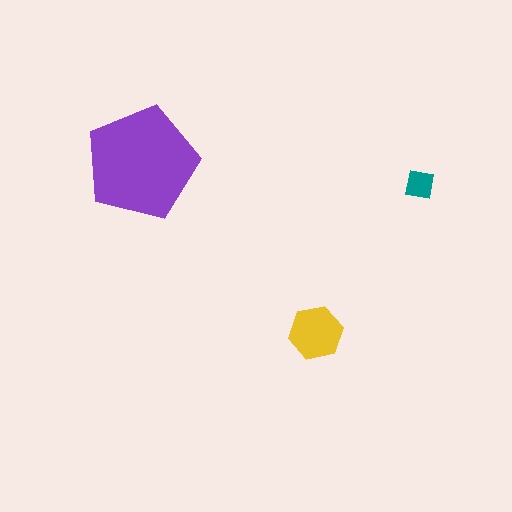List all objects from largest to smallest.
The purple pentagon, the yellow hexagon, the teal square.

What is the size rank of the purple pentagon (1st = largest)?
1st.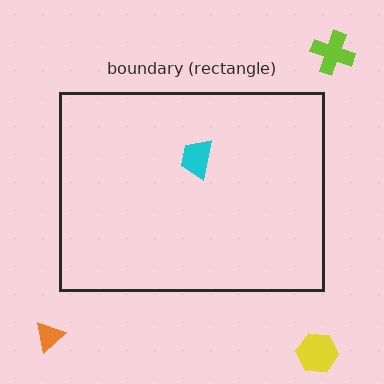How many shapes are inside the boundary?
1 inside, 3 outside.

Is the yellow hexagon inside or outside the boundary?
Outside.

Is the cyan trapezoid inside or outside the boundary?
Inside.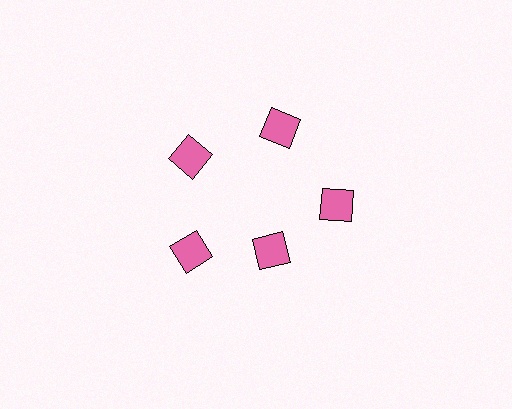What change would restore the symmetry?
The symmetry would be restored by moving it outward, back onto the ring so that all 5 diamonds sit at equal angles and equal distance from the center.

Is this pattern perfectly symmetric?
No. The 5 pink diamonds are arranged in a ring, but one element near the 5 o'clock position is pulled inward toward the center, breaking the 5-fold rotational symmetry.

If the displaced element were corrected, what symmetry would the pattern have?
It would have 5-fold rotational symmetry — the pattern would map onto itself every 72 degrees.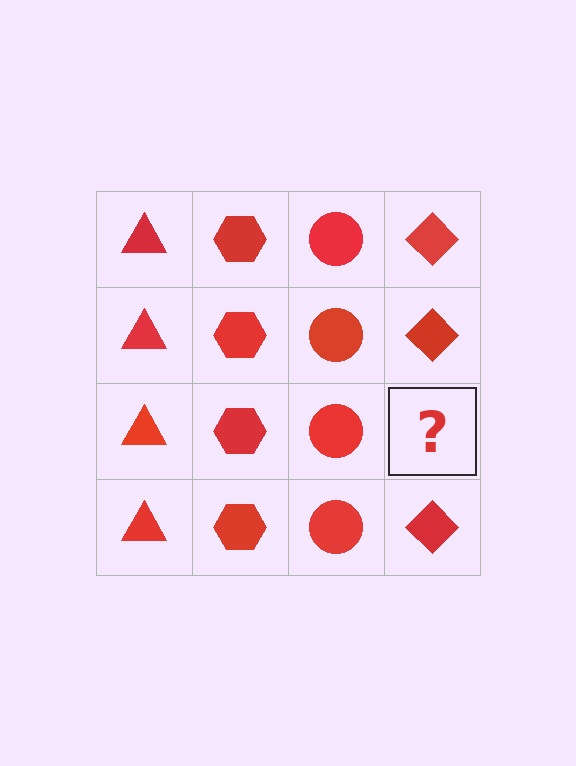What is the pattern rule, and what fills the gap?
The rule is that each column has a consistent shape. The gap should be filled with a red diamond.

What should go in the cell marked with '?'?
The missing cell should contain a red diamond.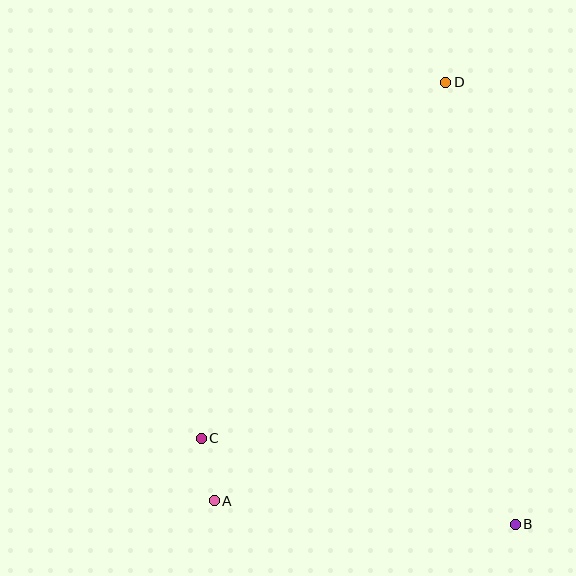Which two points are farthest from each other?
Points A and D are farthest from each other.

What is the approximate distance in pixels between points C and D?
The distance between C and D is approximately 432 pixels.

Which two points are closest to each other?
Points A and C are closest to each other.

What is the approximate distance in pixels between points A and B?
The distance between A and B is approximately 302 pixels.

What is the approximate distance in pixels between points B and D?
The distance between B and D is approximately 447 pixels.